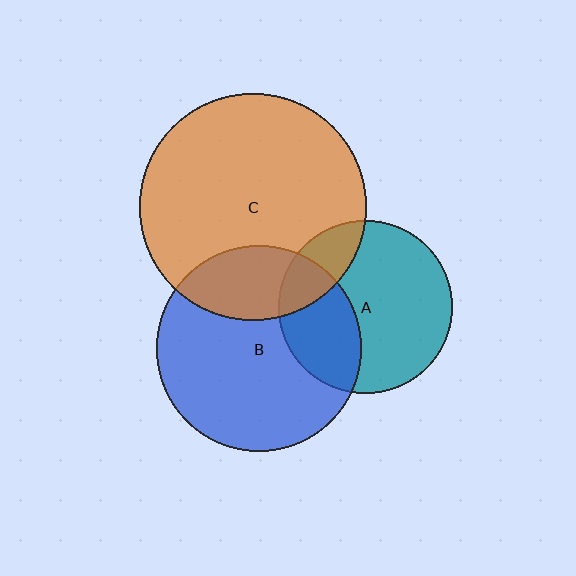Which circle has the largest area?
Circle C (orange).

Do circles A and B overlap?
Yes.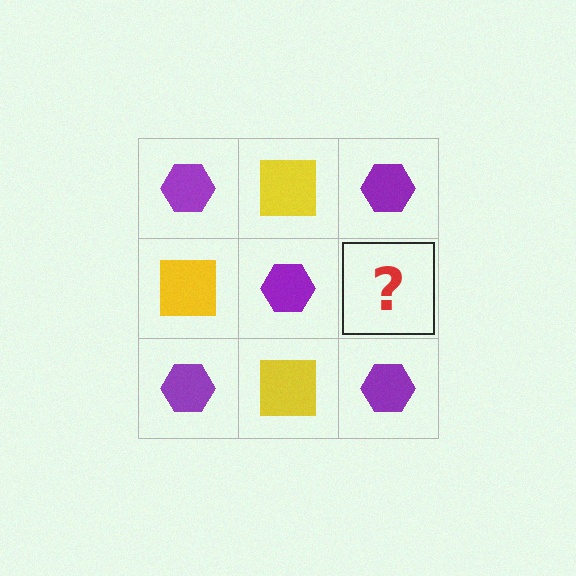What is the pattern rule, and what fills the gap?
The rule is that it alternates purple hexagon and yellow square in a checkerboard pattern. The gap should be filled with a yellow square.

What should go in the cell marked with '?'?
The missing cell should contain a yellow square.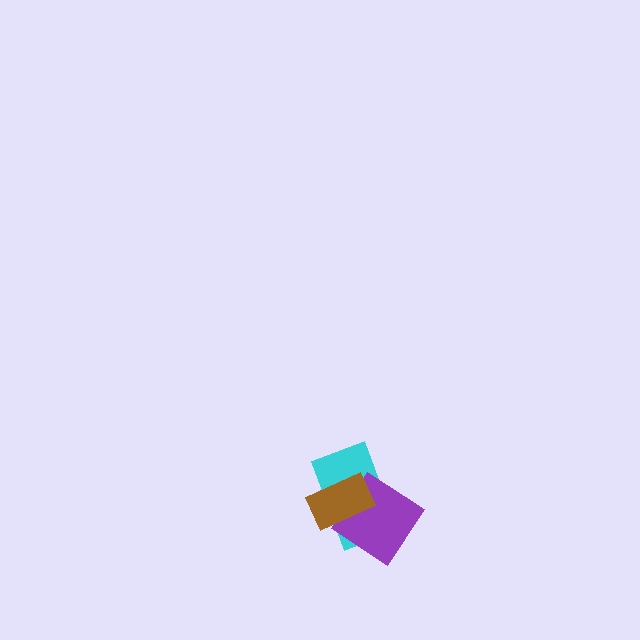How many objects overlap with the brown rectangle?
2 objects overlap with the brown rectangle.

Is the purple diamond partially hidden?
Yes, it is partially covered by another shape.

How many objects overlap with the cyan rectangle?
2 objects overlap with the cyan rectangle.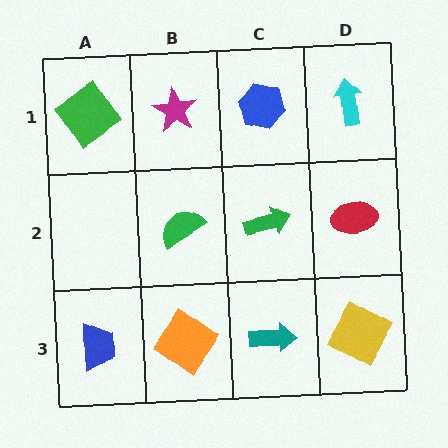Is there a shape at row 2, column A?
No, that cell is empty.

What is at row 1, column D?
A cyan arrow.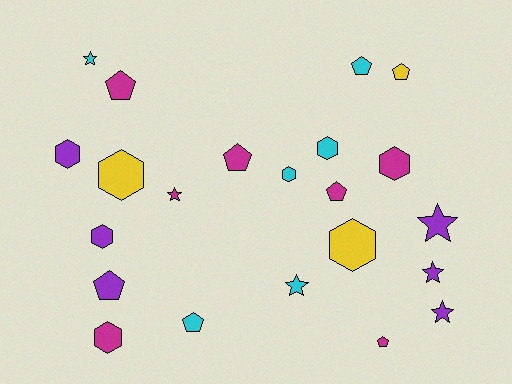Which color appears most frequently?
Magenta, with 7 objects.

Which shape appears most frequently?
Pentagon, with 8 objects.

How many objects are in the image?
There are 22 objects.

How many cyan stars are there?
There are 2 cyan stars.